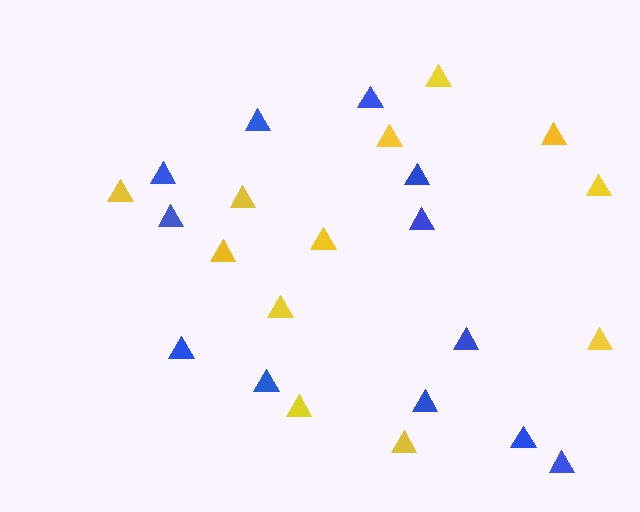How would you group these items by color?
There are 2 groups: one group of yellow triangles (12) and one group of blue triangles (12).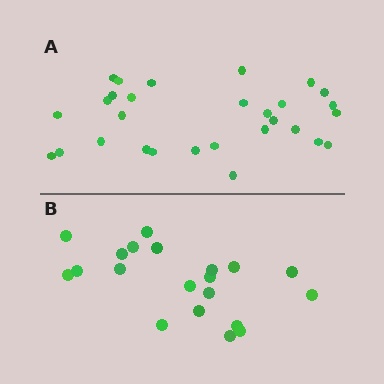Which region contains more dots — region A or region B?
Region A (the top region) has more dots.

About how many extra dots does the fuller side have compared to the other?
Region A has roughly 8 or so more dots than region B.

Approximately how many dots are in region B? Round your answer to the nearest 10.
About 20 dots.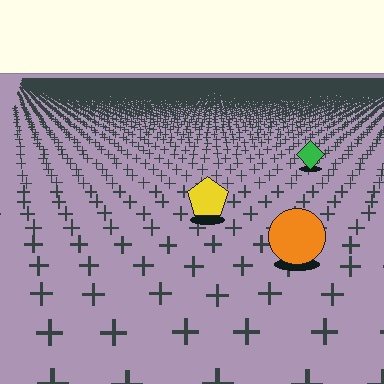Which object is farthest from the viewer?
The green diamond is farthest from the viewer. It appears smaller and the ground texture around it is denser.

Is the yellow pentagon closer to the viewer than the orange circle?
No. The orange circle is closer — you can tell from the texture gradient: the ground texture is coarser near it.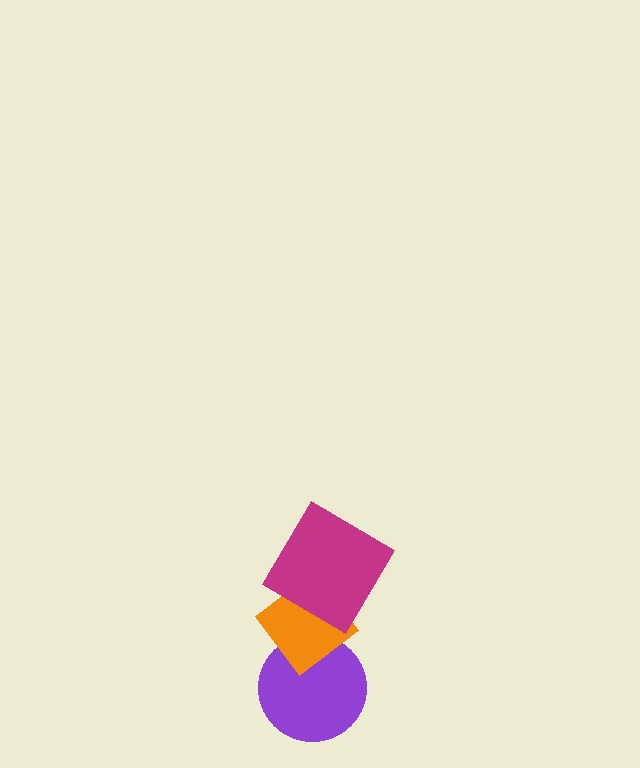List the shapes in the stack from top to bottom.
From top to bottom: the magenta diamond, the orange diamond, the purple circle.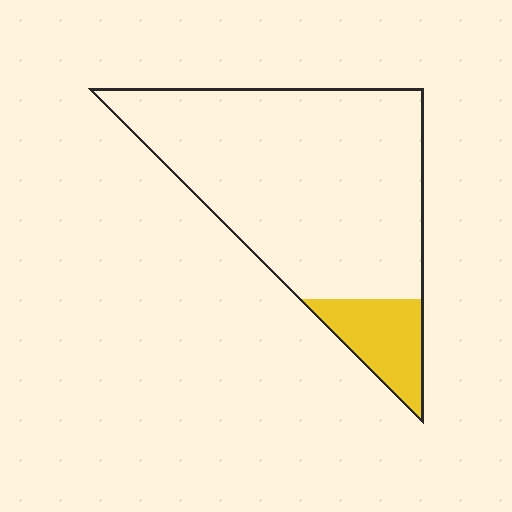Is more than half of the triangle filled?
No.